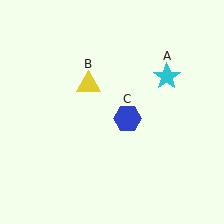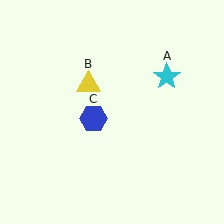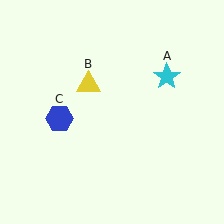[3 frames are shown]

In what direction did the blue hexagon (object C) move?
The blue hexagon (object C) moved left.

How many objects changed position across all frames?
1 object changed position: blue hexagon (object C).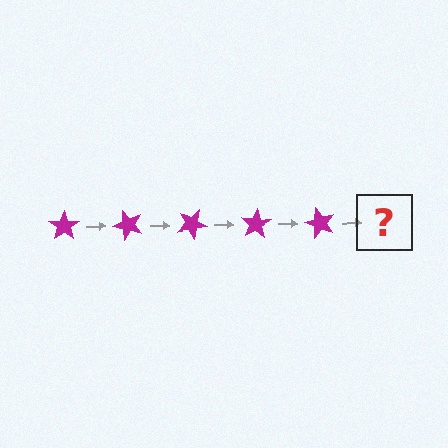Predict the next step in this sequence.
The next step is a magenta star rotated 250 degrees.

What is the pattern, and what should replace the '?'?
The pattern is that the star rotates 50 degrees each step. The '?' should be a magenta star rotated 250 degrees.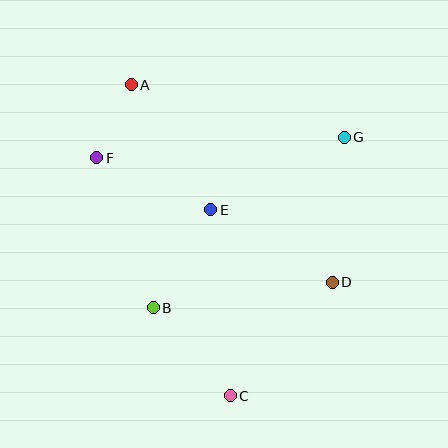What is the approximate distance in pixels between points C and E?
The distance between C and E is approximately 187 pixels.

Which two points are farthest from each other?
Points A and C are farthest from each other.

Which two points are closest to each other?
Points A and F are closest to each other.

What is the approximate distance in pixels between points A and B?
The distance between A and B is approximately 224 pixels.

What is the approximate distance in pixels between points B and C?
The distance between B and C is approximately 117 pixels.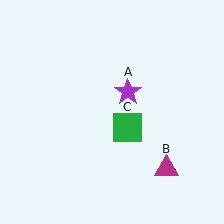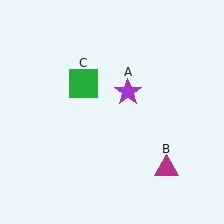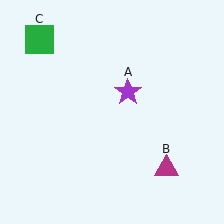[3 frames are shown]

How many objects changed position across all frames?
1 object changed position: green square (object C).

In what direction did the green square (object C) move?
The green square (object C) moved up and to the left.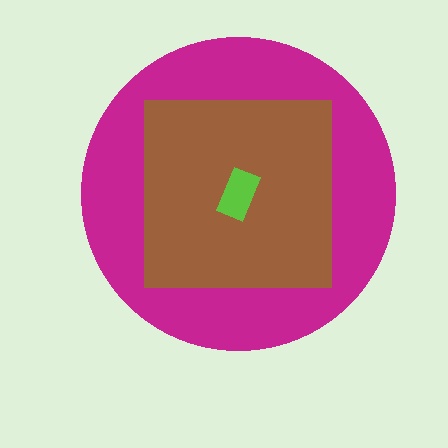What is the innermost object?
The lime rectangle.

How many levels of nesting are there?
3.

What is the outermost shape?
The magenta circle.